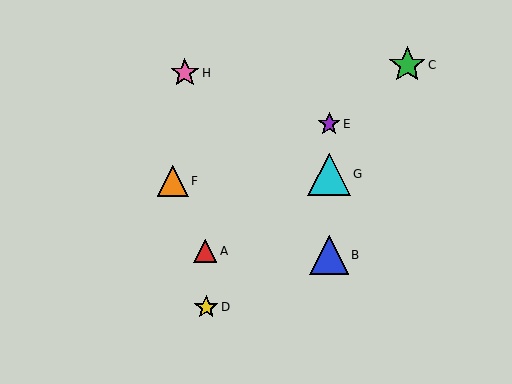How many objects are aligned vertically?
3 objects (B, E, G) are aligned vertically.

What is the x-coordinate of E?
Object E is at x≈329.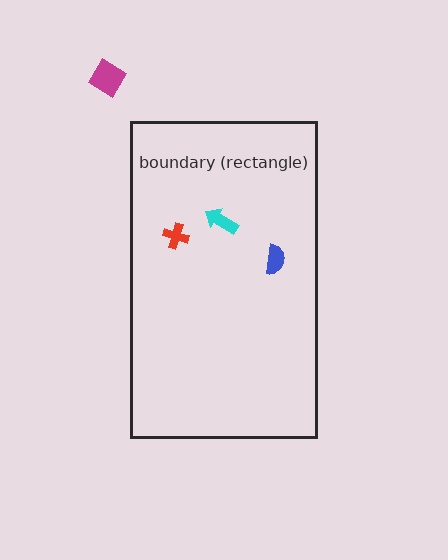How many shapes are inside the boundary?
3 inside, 1 outside.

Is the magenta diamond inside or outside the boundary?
Outside.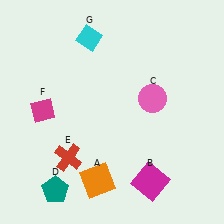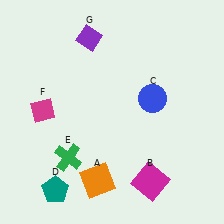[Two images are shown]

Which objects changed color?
C changed from pink to blue. E changed from red to green. G changed from cyan to purple.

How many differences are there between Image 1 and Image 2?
There are 3 differences between the two images.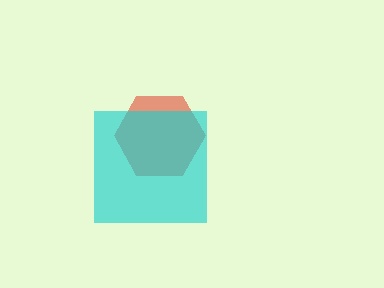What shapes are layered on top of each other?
The layered shapes are: a red hexagon, a cyan square.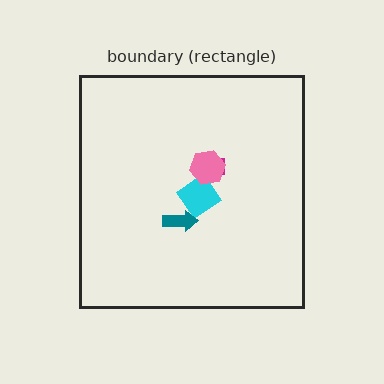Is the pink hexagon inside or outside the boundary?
Inside.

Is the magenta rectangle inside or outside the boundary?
Inside.